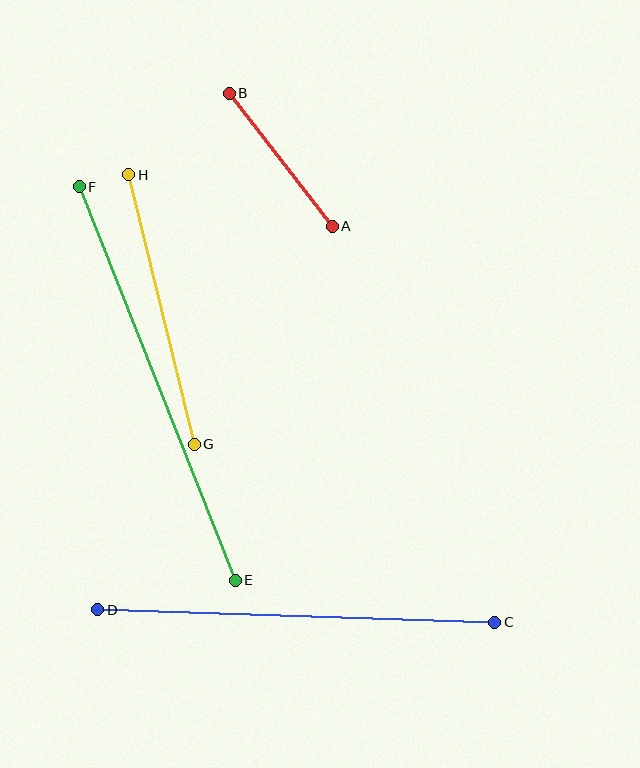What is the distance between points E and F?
The distance is approximately 423 pixels.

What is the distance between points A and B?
The distance is approximately 168 pixels.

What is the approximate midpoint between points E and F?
The midpoint is at approximately (157, 383) pixels.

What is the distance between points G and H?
The distance is approximately 277 pixels.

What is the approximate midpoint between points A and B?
The midpoint is at approximately (281, 160) pixels.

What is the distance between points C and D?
The distance is approximately 398 pixels.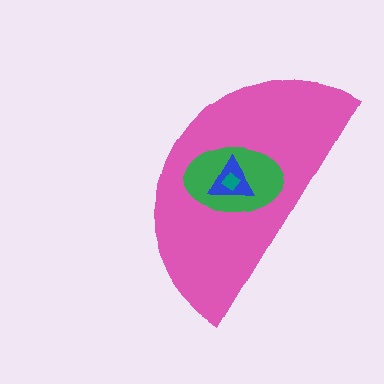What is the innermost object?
The teal diamond.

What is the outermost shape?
The pink semicircle.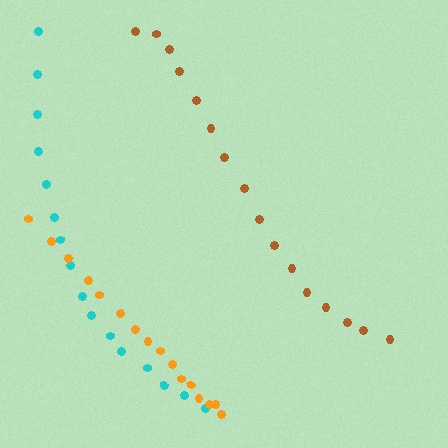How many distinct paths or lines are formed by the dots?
There are 3 distinct paths.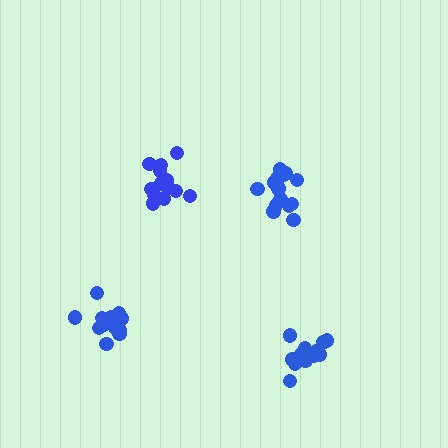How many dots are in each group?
Group 1: 13 dots, Group 2: 14 dots, Group 3: 13 dots, Group 4: 14 dots (54 total).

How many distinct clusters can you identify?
There are 4 distinct clusters.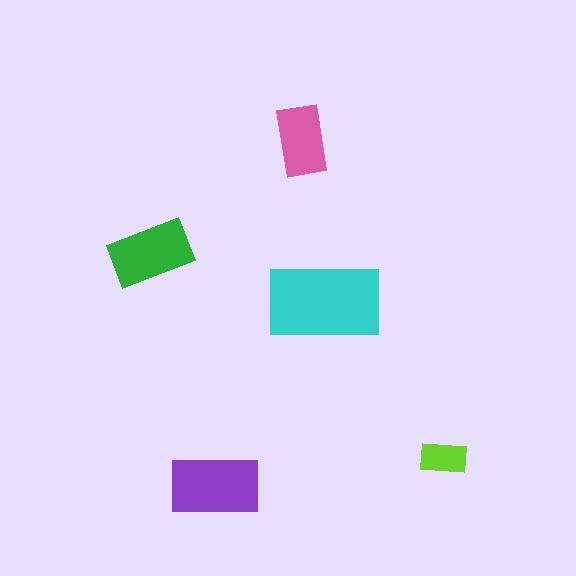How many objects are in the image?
There are 5 objects in the image.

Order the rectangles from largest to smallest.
the cyan one, the purple one, the green one, the pink one, the lime one.